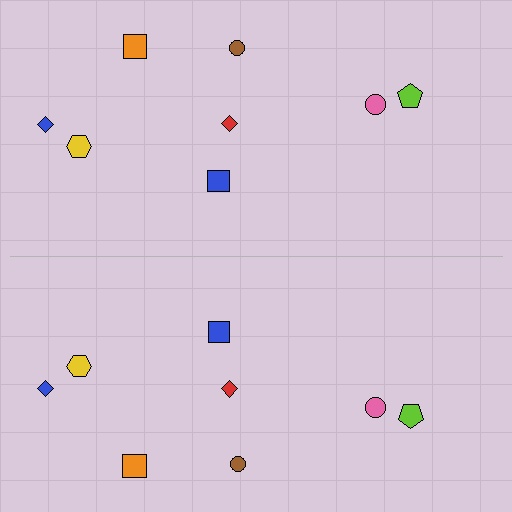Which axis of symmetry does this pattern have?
The pattern has a horizontal axis of symmetry running through the center of the image.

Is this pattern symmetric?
Yes, this pattern has bilateral (reflection) symmetry.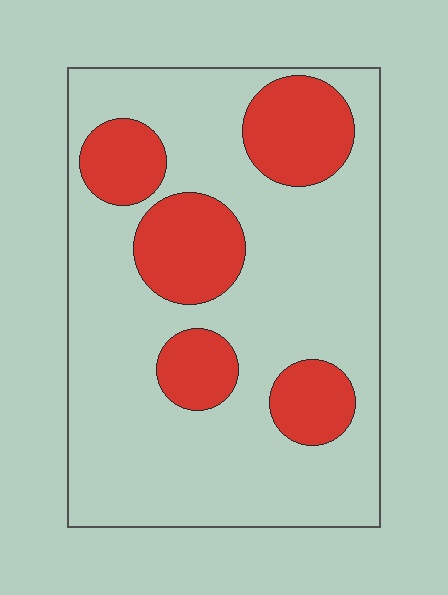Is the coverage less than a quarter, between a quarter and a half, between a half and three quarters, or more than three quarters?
Between a quarter and a half.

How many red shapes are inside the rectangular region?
5.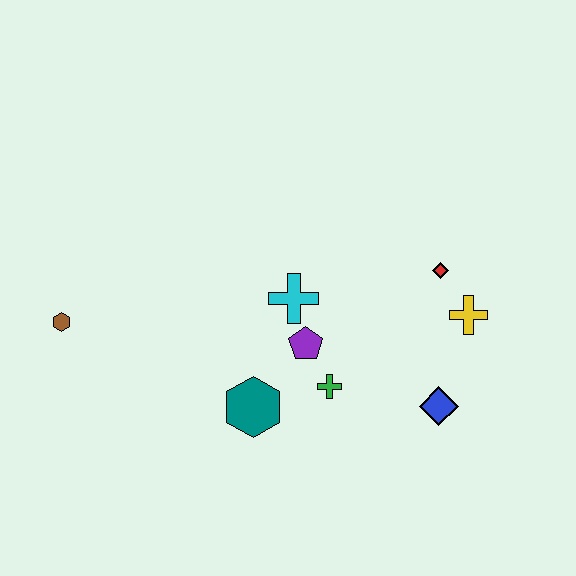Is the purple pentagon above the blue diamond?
Yes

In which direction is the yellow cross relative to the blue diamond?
The yellow cross is above the blue diamond.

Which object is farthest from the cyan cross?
The brown hexagon is farthest from the cyan cross.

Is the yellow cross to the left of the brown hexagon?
No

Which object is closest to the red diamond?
The yellow cross is closest to the red diamond.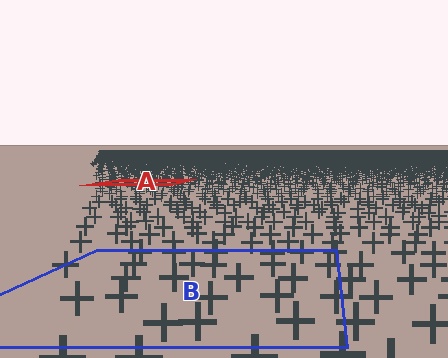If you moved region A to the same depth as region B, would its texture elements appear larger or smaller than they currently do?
They would appear larger. At a closer depth, the same texture elements are projected at a bigger on-screen size.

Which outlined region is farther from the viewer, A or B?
Region A is farther from the viewer — the texture elements inside it appear smaller and more densely packed.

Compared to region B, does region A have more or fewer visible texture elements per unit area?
Region A has more texture elements per unit area — they are packed more densely because it is farther away.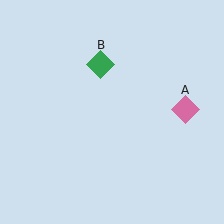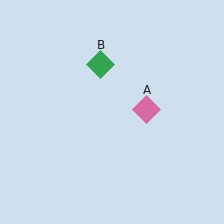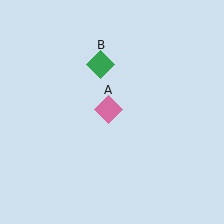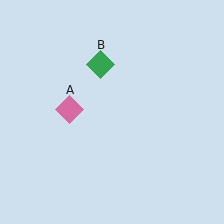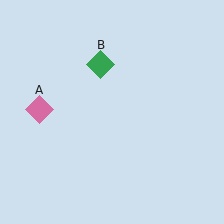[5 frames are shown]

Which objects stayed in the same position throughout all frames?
Green diamond (object B) remained stationary.